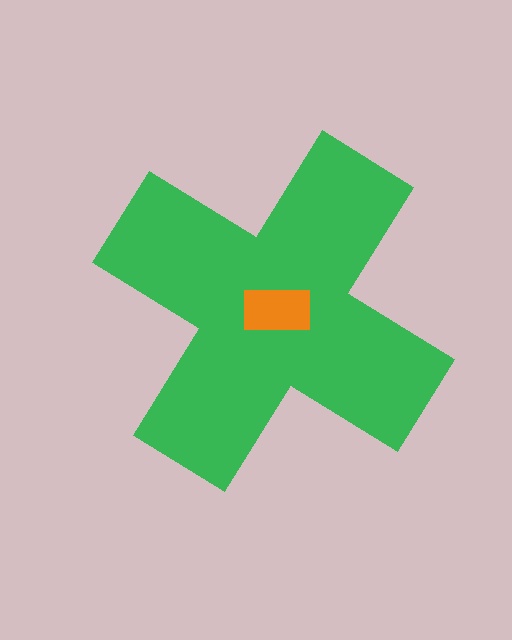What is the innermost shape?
The orange rectangle.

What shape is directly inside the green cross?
The orange rectangle.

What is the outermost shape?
The green cross.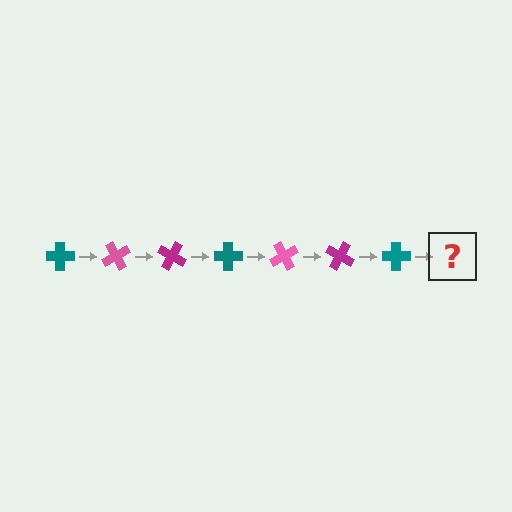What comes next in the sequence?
The next element should be a pink cross, rotated 420 degrees from the start.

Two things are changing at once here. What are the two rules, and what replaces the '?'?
The two rules are that it rotates 60 degrees each step and the color cycles through teal, pink, and magenta. The '?' should be a pink cross, rotated 420 degrees from the start.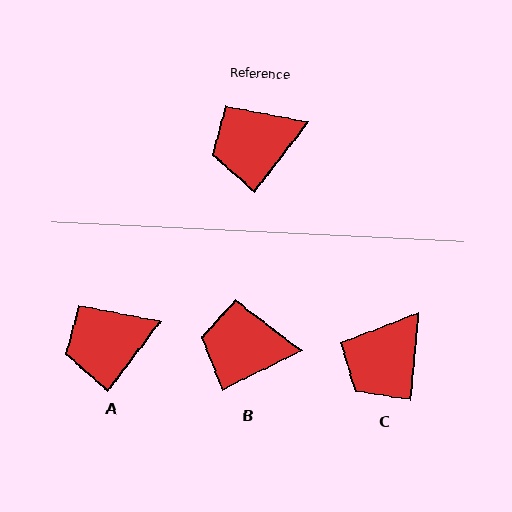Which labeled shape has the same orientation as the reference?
A.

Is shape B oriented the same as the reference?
No, it is off by about 27 degrees.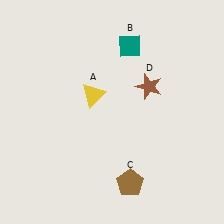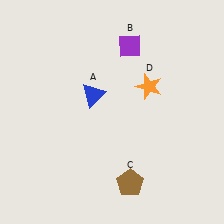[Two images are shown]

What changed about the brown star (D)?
In Image 1, D is brown. In Image 2, it changed to orange.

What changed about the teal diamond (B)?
In Image 1, B is teal. In Image 2, it changed to purple.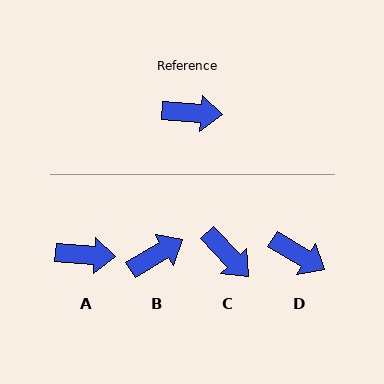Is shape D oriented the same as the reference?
No, it is off by about 26 degrees.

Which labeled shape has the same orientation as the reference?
A.